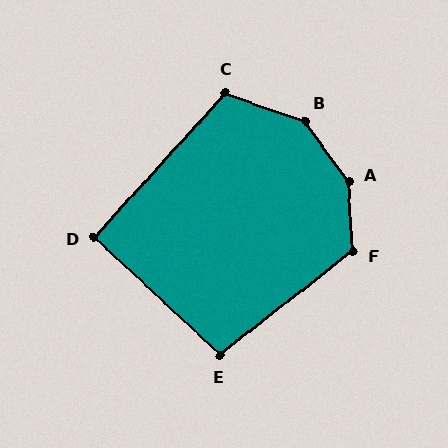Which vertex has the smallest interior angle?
D, at approximately 91 degrees.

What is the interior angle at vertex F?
Approximately 125 degrees (obtuse).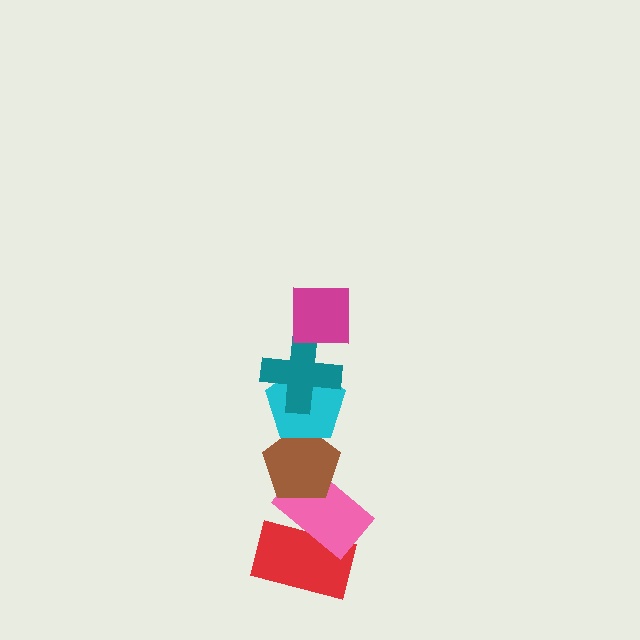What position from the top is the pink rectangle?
The pink rectangle is 5th from the top.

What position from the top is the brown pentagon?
The brown pentagon is 4th from the top.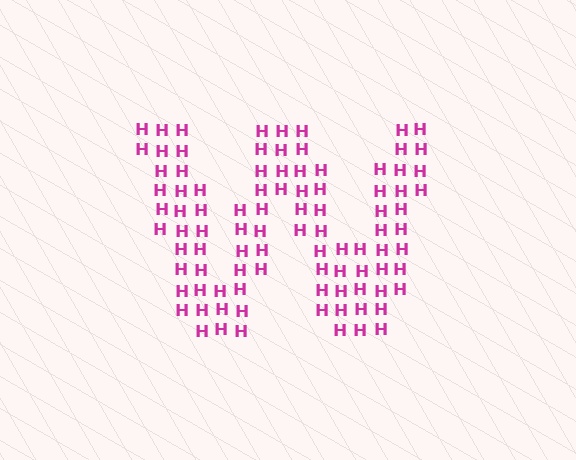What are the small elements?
The small elements are letter H's.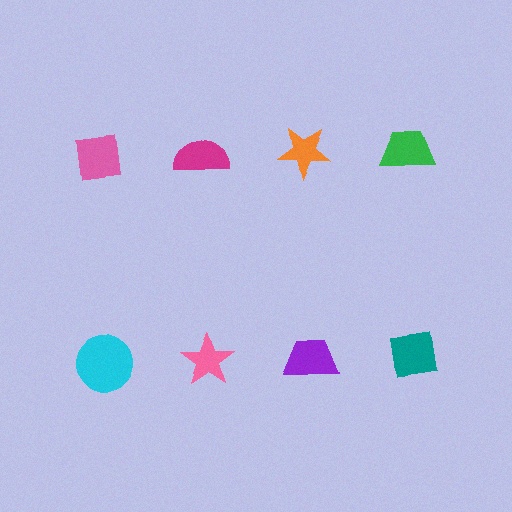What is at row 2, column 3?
A purple trapezoid.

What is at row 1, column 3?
An orange star.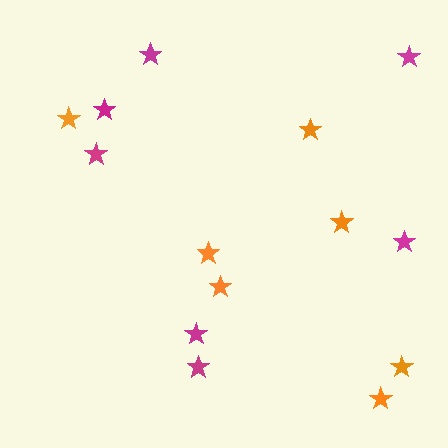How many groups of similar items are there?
There are 2 groups: one group of magenta stars (7) and one group of orange stars (7).